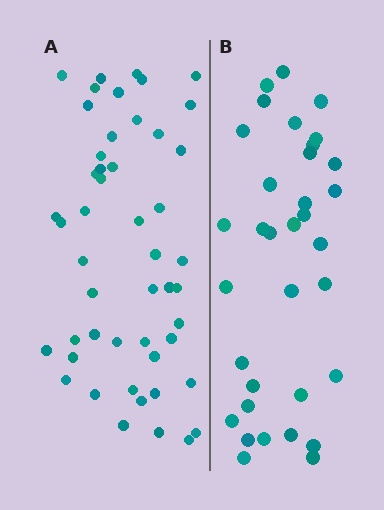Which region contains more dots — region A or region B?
Region A (the left region) has more dots.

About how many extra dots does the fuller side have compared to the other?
Region A has approximately 15 more dots than region B.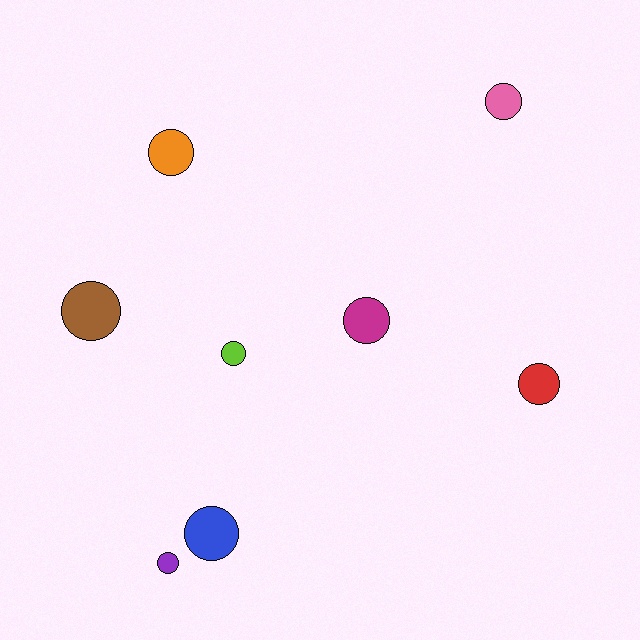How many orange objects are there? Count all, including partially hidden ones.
There is 1 orange object.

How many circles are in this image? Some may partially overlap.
There are 8 circles.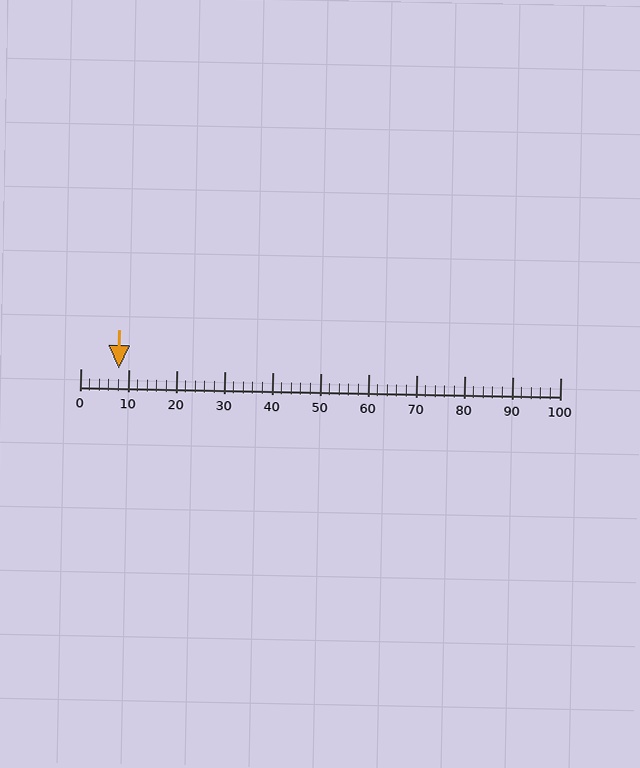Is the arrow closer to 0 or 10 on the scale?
The arrow is closer to 10.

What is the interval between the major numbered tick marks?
The major tick marks are spaced 10 units apart.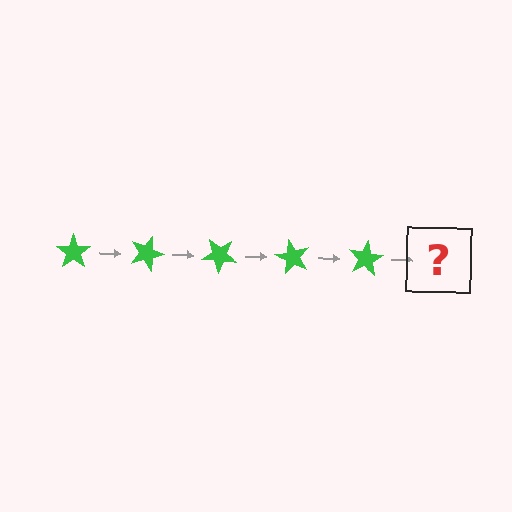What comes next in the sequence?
The next element should be a green star rotated 100 degrees.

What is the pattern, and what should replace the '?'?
The pattern is that the star rotates 20 degrees each step. The '?' should be a green star rotated 100 degrees.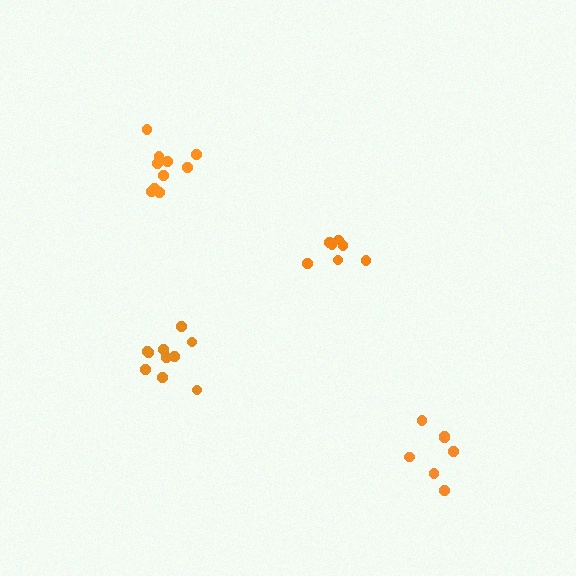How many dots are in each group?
Group 1: 10 dots, Group 2: 7 dots, Group 3: 7 dots, Group 4: 10 dots (34 total).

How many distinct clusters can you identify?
There are 4 distinct clusters.